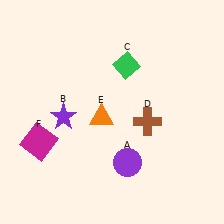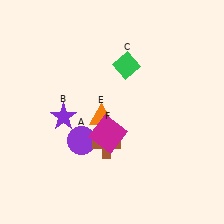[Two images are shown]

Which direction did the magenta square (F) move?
The magenta square (F) moved right.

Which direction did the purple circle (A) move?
The purple circle (A) moved left.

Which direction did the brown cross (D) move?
The brown cross (D) moved left.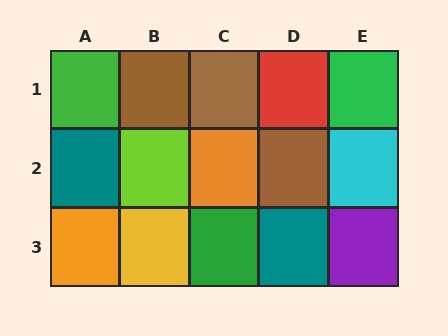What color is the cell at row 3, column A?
Orange.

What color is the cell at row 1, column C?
Brown.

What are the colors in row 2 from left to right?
Teal, lime, orange, brown, cyan.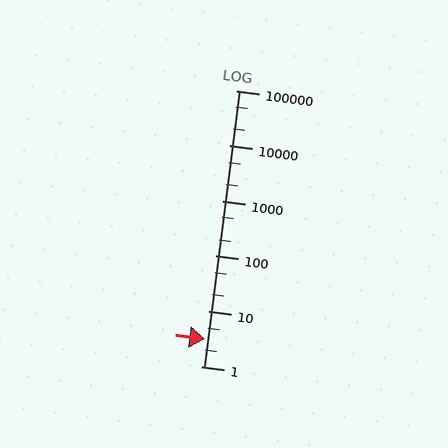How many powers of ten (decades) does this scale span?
The scale spans 5 decades, from 1 to 100000.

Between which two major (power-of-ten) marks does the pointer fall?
The pointer is between 1 and 10.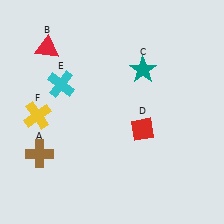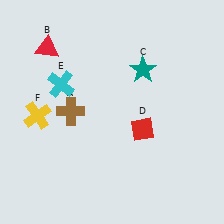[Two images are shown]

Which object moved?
The brown cross (A) moved up.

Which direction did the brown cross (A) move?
The brown cross (A) moved up.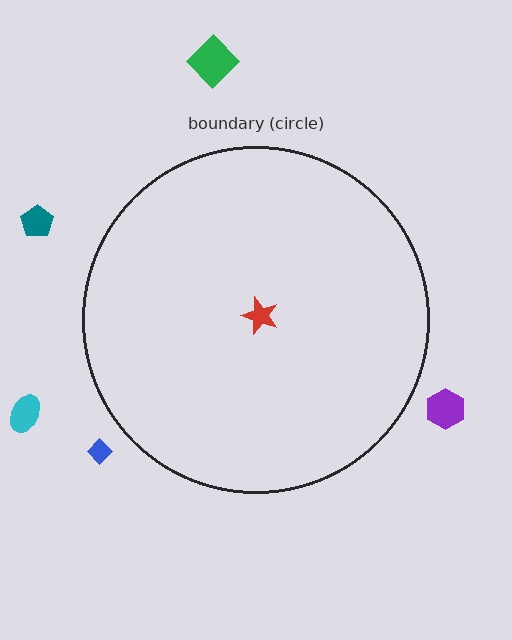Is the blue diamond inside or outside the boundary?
Outside.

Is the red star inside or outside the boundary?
Inside.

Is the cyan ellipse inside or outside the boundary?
Outside.